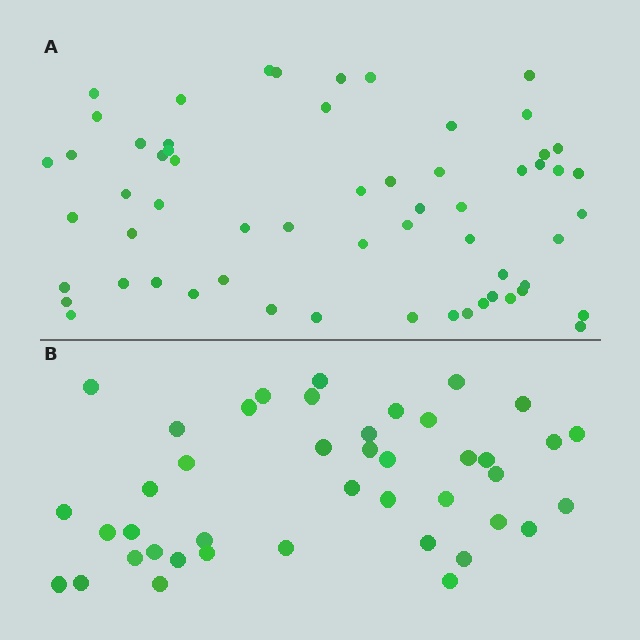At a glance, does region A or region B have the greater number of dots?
Region A (the top region) has more dots.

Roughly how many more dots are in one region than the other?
Region A has approximately 20 more dots than region B.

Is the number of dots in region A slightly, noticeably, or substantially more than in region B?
Region A has noticeably more, but not dramatically so. The ratio is roughly 1.4 to 1.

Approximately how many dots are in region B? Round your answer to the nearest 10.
About 40 dots. (The exact count is 42, which rounds to 40.)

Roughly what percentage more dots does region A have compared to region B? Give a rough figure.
About 45% more.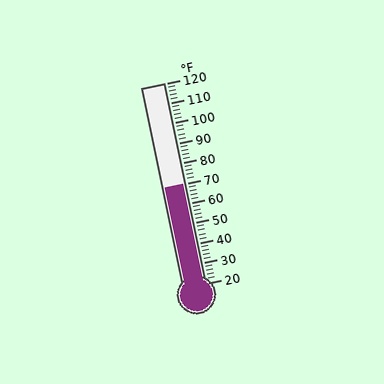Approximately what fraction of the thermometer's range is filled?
The thermometer is filled to approximately 50% of its range.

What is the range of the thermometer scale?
The thermometer scale ranges from 20°F to 120°F.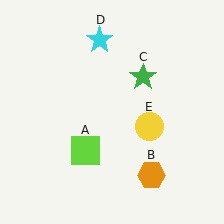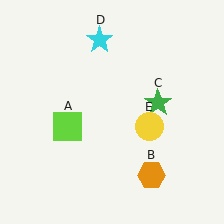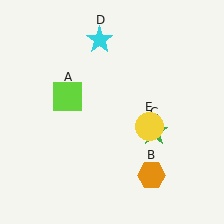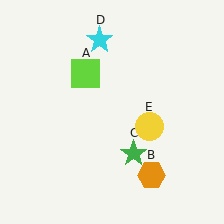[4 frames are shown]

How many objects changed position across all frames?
2 objects changed position: lime square (object A), green star (object C).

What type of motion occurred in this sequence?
The lime square (object A), green star (object C) rotated clockwise around the center of the scene.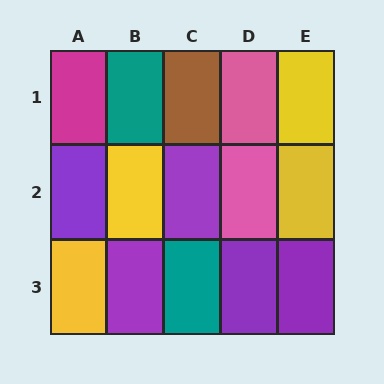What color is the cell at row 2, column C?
Purple.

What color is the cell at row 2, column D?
Pink.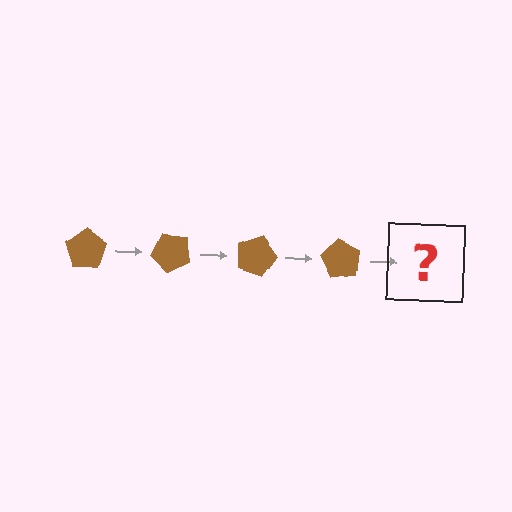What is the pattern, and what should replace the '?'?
The pattern is that the pentagon rotates 45 degrees each step. The '?' should be a brown pentagon rotated 180 degrees.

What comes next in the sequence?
The next element should be a brown pentagon rotated 180 degrees.